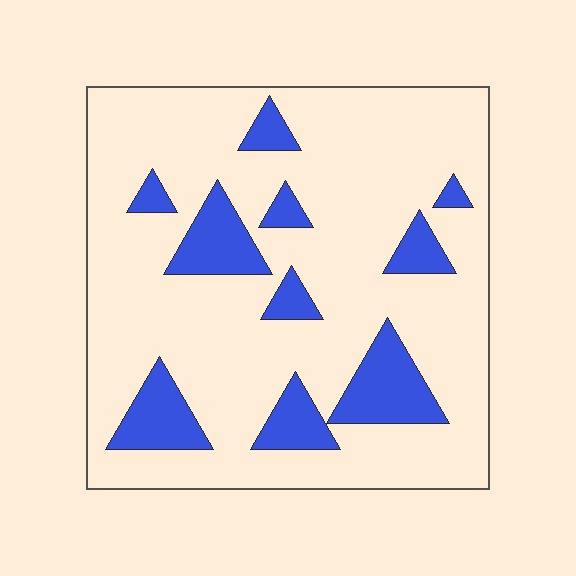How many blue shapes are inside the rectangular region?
10.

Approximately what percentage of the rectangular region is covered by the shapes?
Approximately 20%.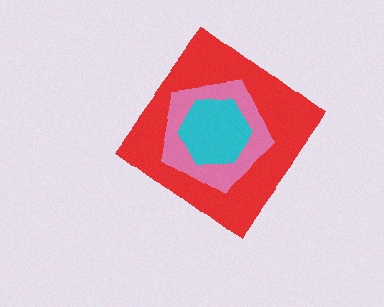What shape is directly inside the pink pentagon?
The cyan hexagon.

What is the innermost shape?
The cyan hexagon.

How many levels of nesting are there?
3.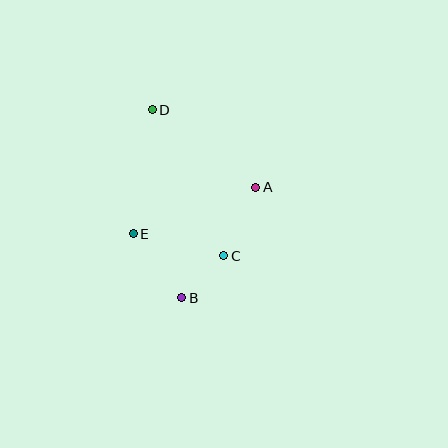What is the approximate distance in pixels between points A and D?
The distance between A and D is approximately 129 pixels.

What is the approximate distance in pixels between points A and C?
The distance between A and C is approximately 76 pixels.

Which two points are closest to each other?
Points B and C are closest to each other.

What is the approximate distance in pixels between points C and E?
The distance between C and E is approximately 93 pixels.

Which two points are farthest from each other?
Points B and D are farthest from each other.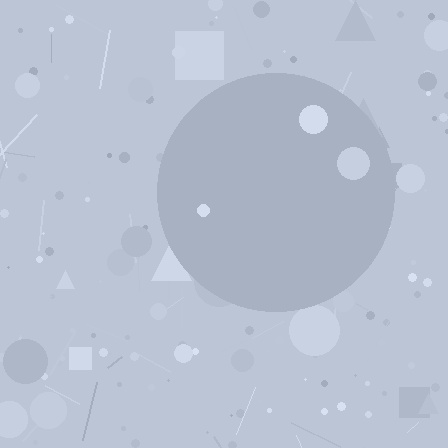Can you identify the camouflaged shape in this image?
The camouflaged shape is a circle.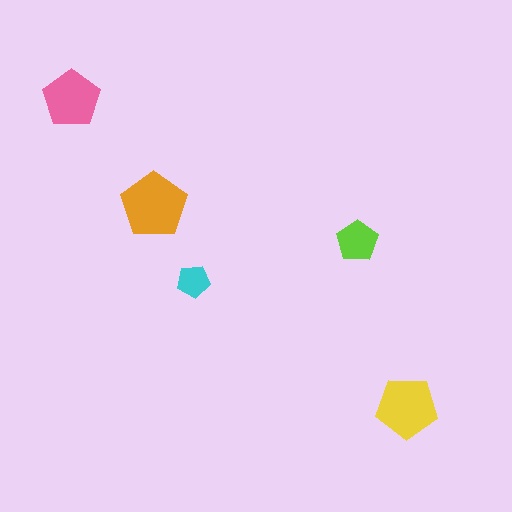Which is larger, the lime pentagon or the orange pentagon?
The orange one.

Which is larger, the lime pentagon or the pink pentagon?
The pink one.